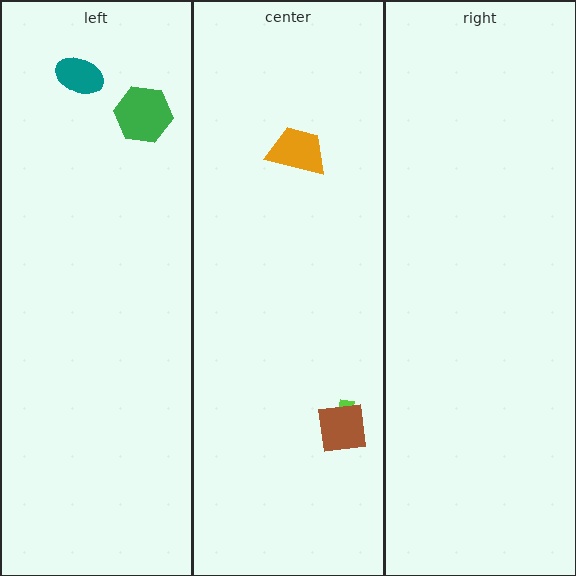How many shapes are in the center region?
3.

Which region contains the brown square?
The center region.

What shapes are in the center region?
The lime arrow, the orange trapezoid, the brown square.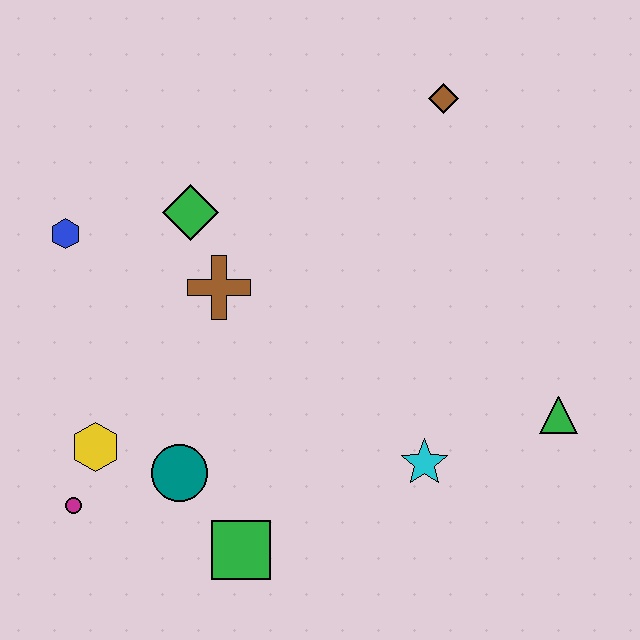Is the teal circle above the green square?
Yes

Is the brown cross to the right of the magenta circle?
Yes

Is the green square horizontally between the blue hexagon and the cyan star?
Yes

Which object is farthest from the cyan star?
The blue hexagon is farthest from the cyan star.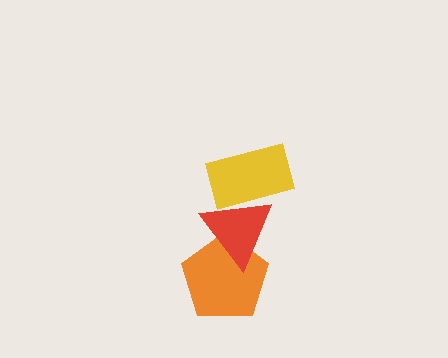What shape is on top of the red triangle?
The yellow rectangle is on top of the red triangle.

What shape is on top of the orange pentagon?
The red triangle is on top of the orange pentagon.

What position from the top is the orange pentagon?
The orange pentagon is 3rd from the top.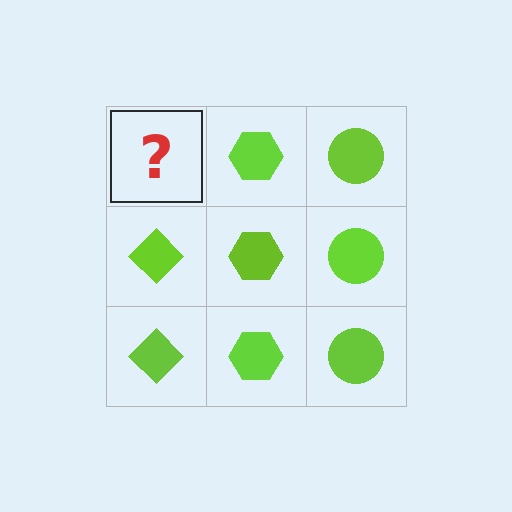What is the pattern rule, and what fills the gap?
The rule is that each column has a consistent shape. The gap should be filled with a lime diamond.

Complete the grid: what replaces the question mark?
The question mark should be replaced with a lime diamond.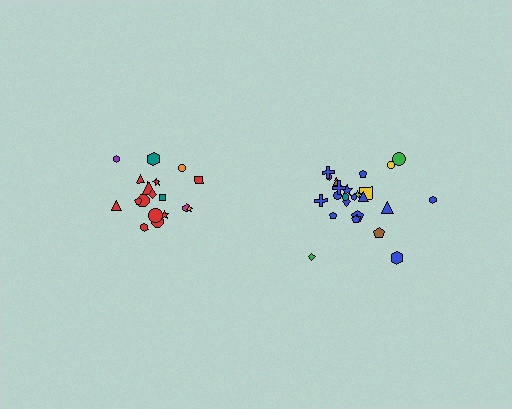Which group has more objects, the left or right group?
The right group.